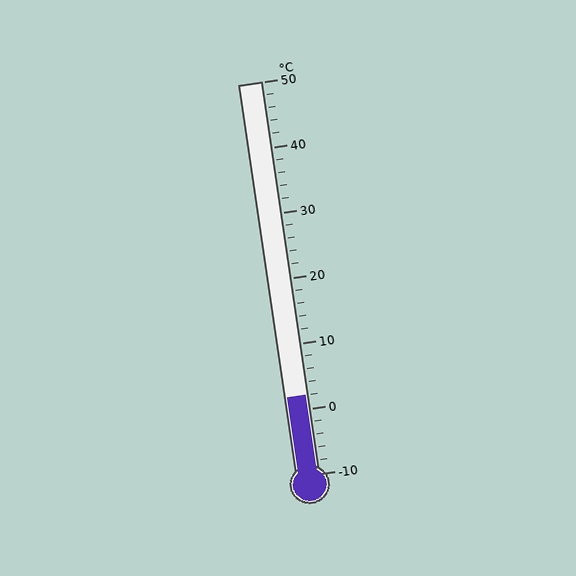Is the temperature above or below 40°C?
The temperature is below 40°C.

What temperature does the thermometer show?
The thermometer shows approximately 2°C.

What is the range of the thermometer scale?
The thermometer scale ranges from -10°C to 50°C.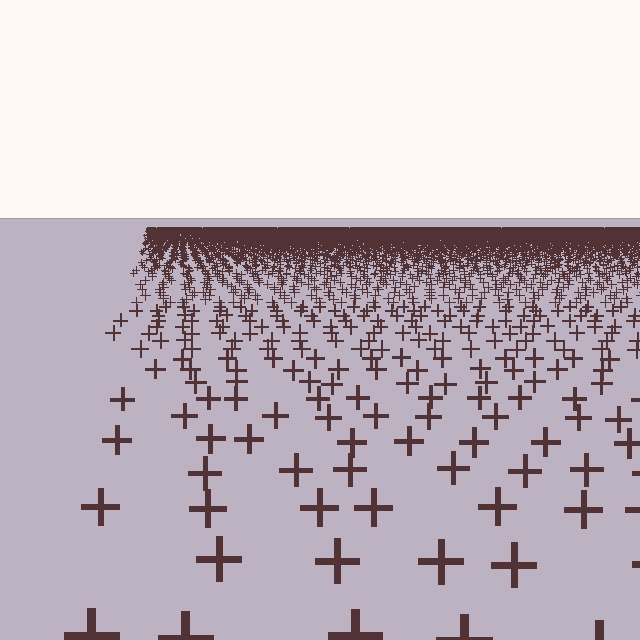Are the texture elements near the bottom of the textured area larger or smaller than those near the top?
Larger. Near the bottom, elements are closer to the viewer and appear at a bigger on-screen size.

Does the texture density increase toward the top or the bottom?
Density increases toward the top.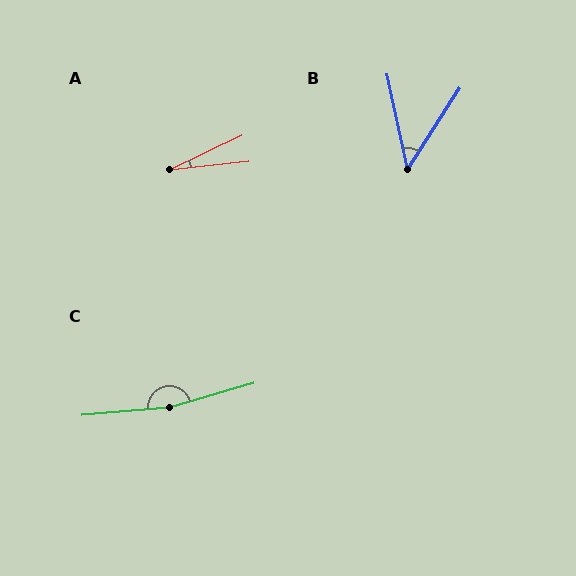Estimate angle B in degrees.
Approximately 45 degrees.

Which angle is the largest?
C, at approximately 169 degrees.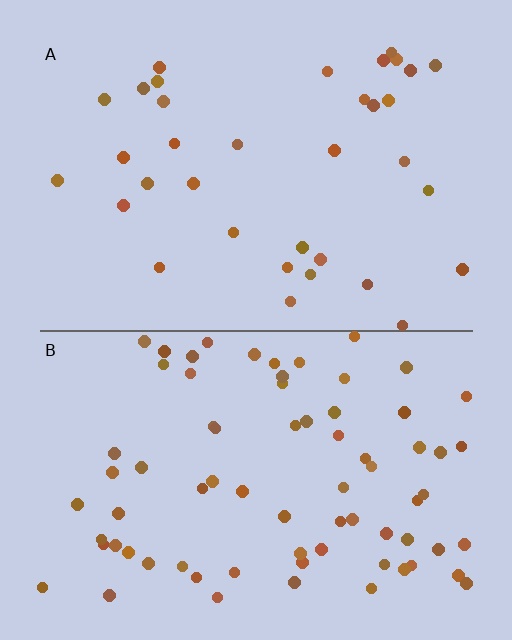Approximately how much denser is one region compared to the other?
Approximately 2.1× — region B over region A.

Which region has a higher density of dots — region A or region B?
B (the bottom).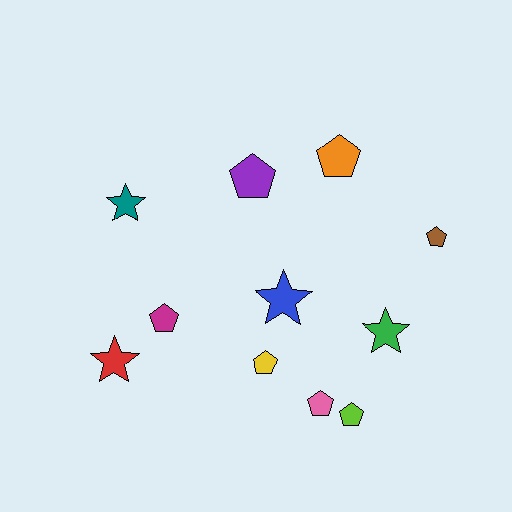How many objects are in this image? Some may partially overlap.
There are 11 objects.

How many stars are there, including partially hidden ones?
There are 4 stars.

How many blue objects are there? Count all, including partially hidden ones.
There is 1 blue object.